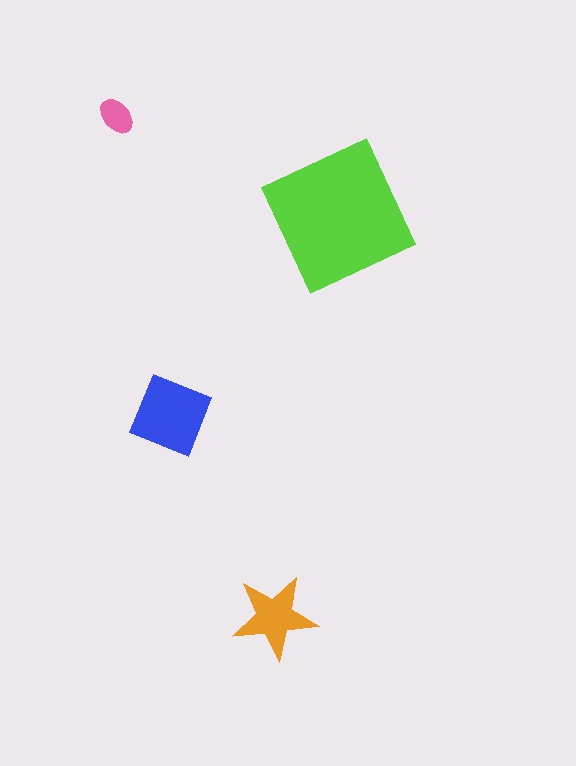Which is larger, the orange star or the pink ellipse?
The orange star.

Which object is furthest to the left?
The pink ellipse is leftmost.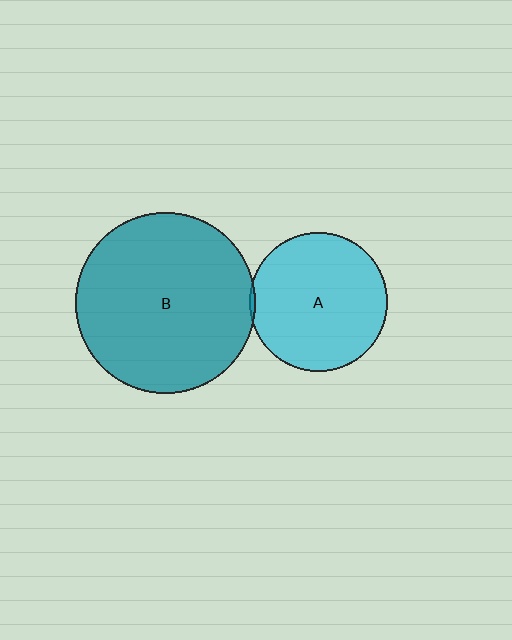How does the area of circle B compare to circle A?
Approximately 1.7 times.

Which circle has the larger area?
Circle B (teal).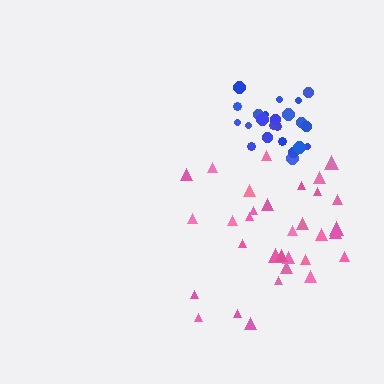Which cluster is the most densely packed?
Blue.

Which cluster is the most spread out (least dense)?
Pink.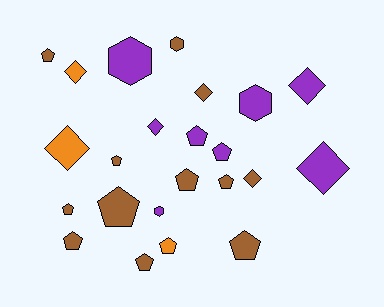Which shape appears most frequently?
Pentagon, with 12 objects.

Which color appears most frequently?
Brown, with 12 objects.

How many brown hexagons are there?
There is 1 brown hexagon.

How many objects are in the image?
There are 23 objects.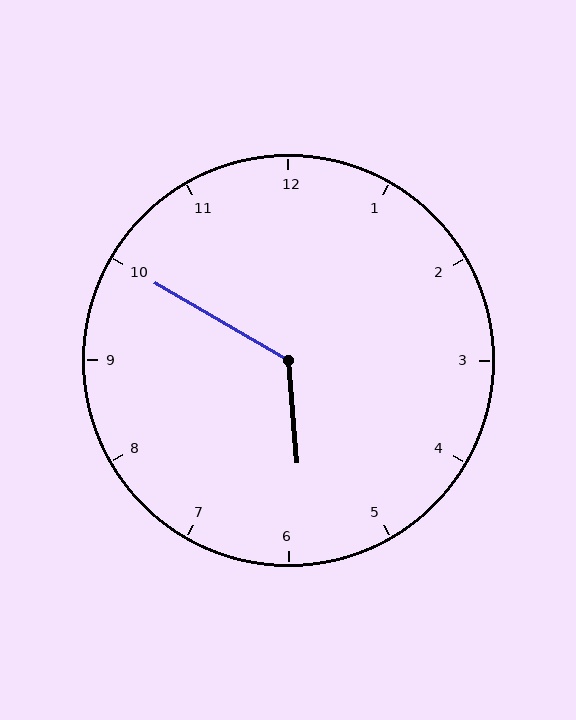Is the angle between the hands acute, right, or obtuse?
It is obtuse.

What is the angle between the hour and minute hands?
Approximately 125 degrees.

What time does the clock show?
5:50.